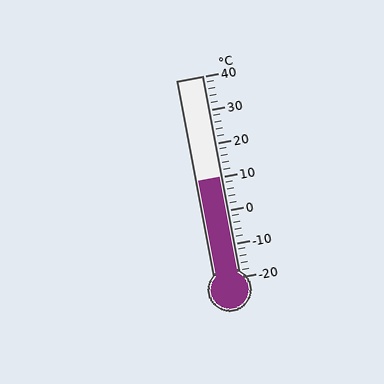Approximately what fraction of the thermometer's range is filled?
The thermometer is filled to approximately 50% of its range.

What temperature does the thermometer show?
The thermometer shows approximately 10°C.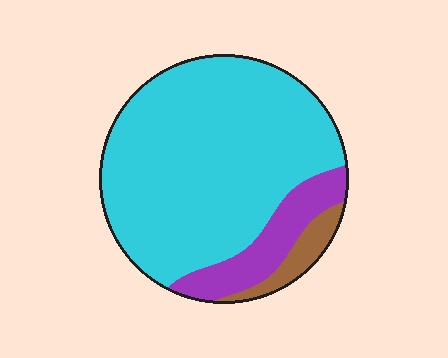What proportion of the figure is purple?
Purple takes up about one sixth (1/6) of the figure.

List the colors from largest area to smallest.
From largest to smallest: cyan, purple, brown.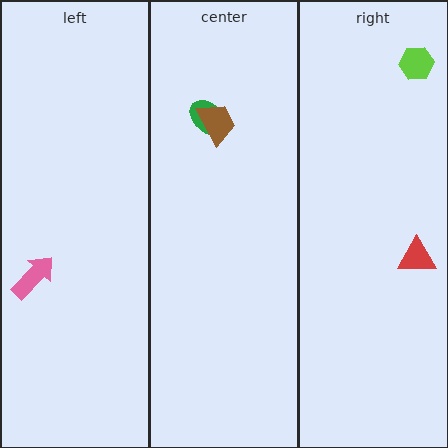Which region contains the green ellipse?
The center region.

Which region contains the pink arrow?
The left region.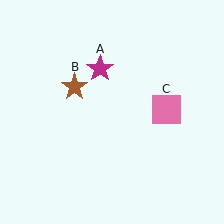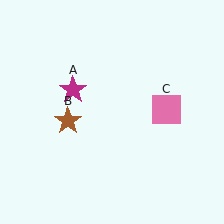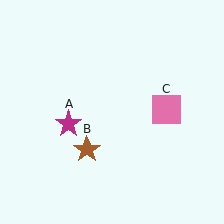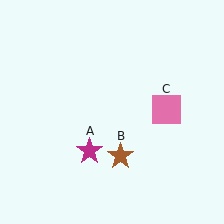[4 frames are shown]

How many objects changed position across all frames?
2 objects changed position: magenta star (object A), brown star (object B).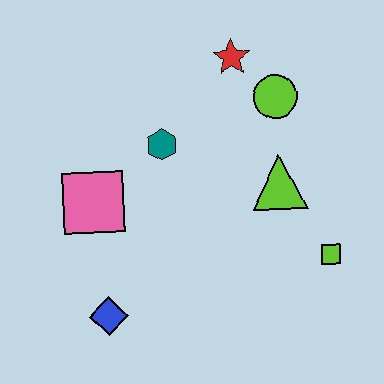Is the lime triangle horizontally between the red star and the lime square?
Yes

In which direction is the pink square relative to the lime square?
The pink square is to the left of the lime square.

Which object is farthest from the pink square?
The lime square is farthest from the pink square.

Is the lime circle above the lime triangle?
Yes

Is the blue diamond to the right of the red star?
No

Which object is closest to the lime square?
The lime triangle is closest to the lime square.